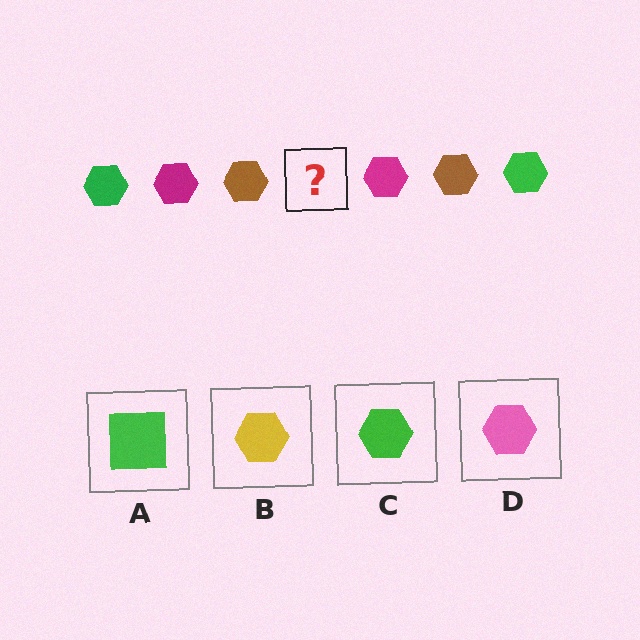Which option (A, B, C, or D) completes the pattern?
C.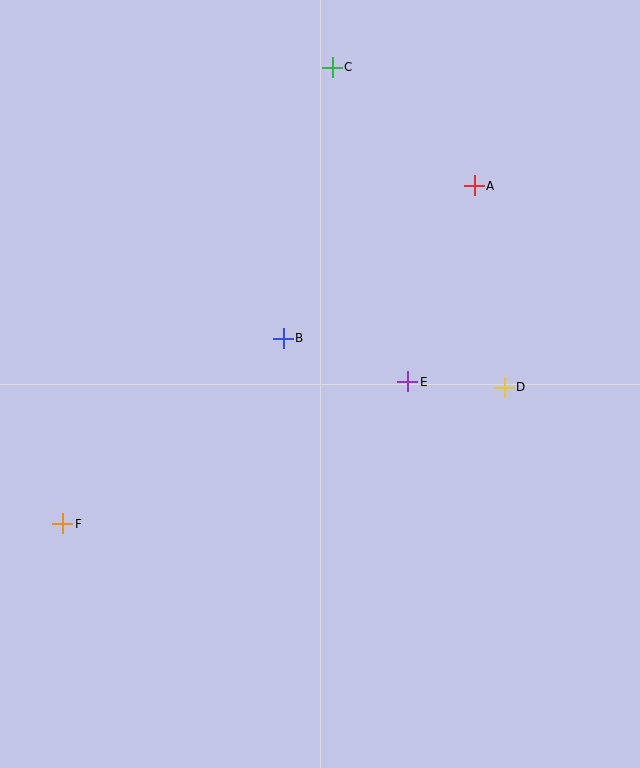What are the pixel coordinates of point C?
Point C is at (332, 67).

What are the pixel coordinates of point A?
Point A is at (474, 186).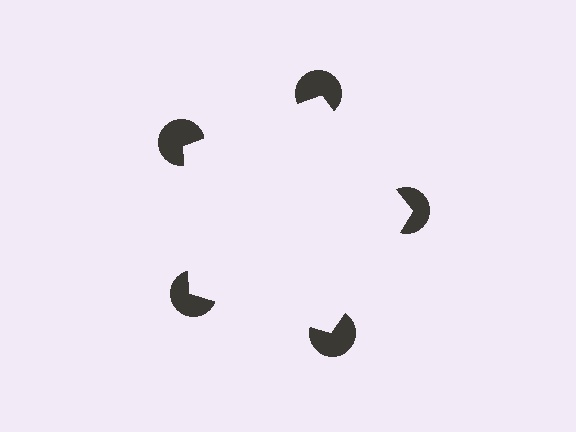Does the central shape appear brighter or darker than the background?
It typically appears slightly brighter than the background, even though no actual brightness change is drawn.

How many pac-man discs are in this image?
There are 5 — one at each vertex of the illusory pentagon.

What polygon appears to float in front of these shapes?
An illusory pentagon — its edges are inferred from the aligned wedge cuts in the pac-man discs, not physically drawn.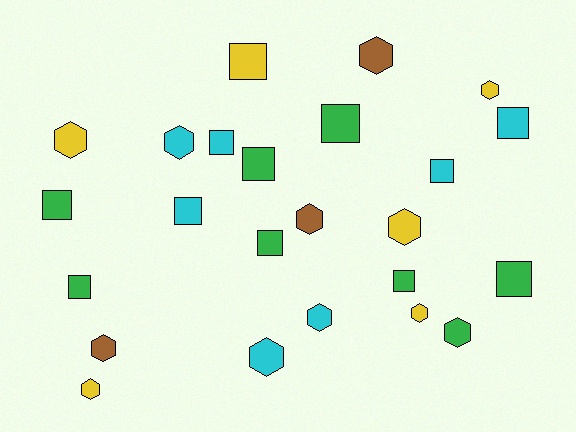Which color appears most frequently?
Green, with 8 objects.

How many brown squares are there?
There are no brown squares.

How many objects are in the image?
There are 24 objects.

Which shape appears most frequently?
Hexagon, with 12 objects.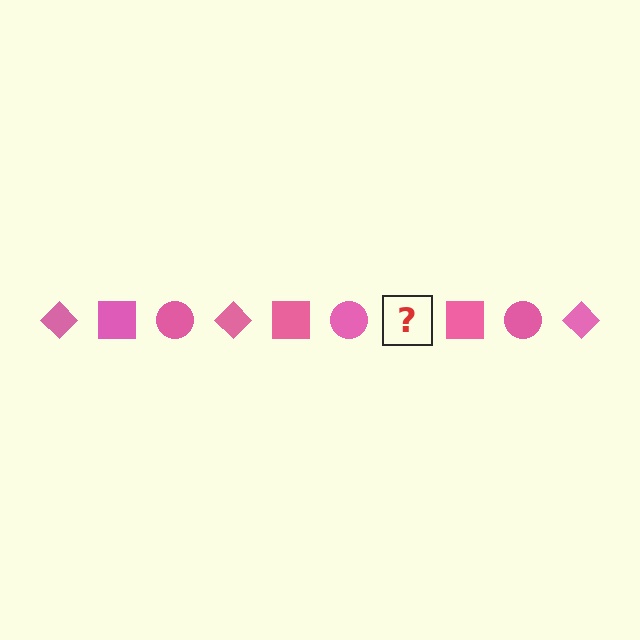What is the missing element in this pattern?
The missing element is a pink diamond.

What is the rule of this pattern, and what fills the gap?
The rule is that the pattern cycles through diamond, square, circle shapes in pink. The gap should be filled with a pink diamond.